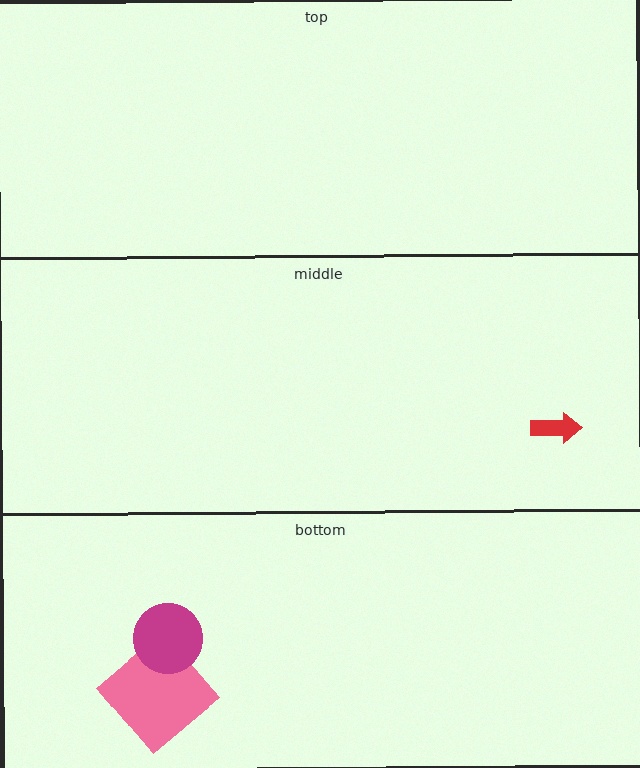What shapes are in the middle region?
The red arrow.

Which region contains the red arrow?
The middle region.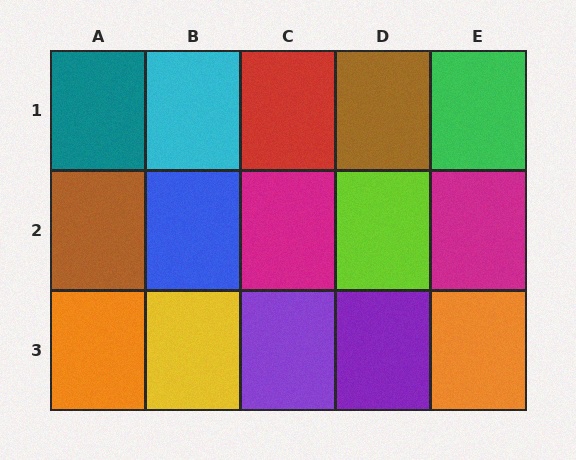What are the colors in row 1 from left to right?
Teal, cyan, red, brown, green.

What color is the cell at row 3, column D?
Purple.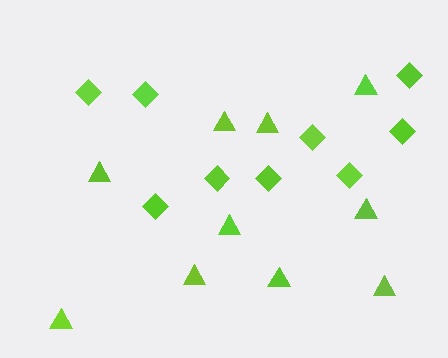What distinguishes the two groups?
There are 2 groups: one group of diamonds (9) and one group of triangles (10).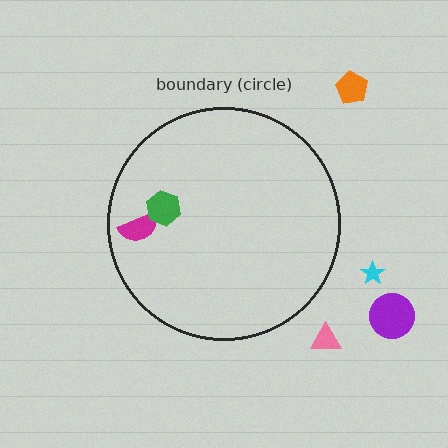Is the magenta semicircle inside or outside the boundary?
Inside.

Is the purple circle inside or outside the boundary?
Outside.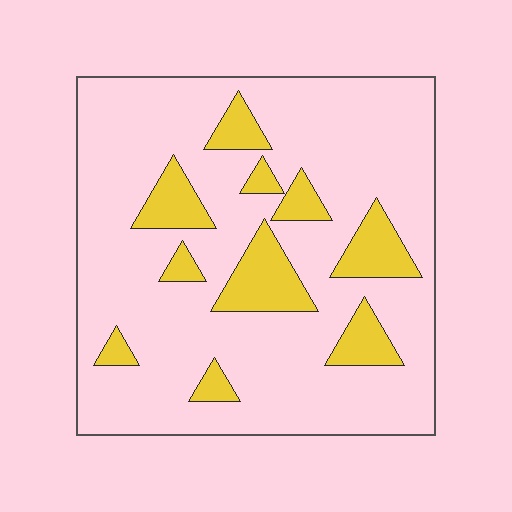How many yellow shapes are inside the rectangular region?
10.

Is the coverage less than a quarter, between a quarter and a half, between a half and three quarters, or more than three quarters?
Less than a quarter.